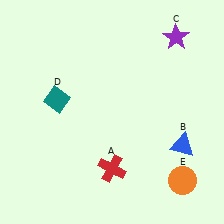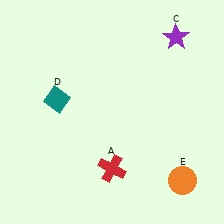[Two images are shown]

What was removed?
The blue triangle (B) was removed in Image 2.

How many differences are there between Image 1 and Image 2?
There is 1 difference between the two images.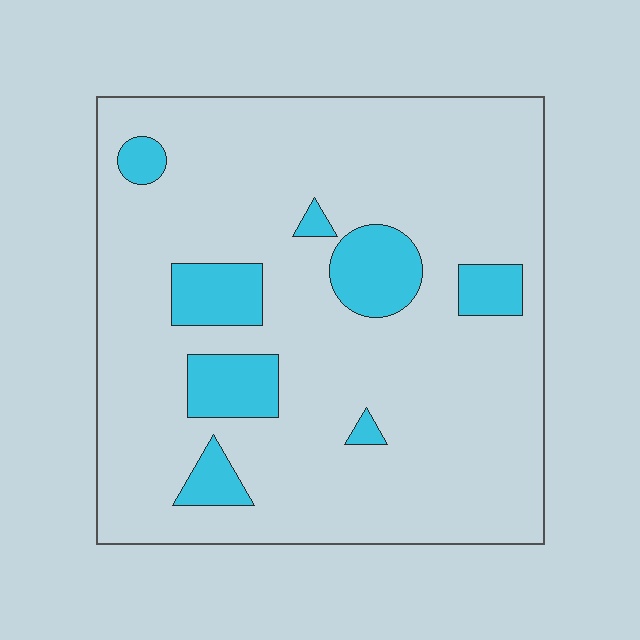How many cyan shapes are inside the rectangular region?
8.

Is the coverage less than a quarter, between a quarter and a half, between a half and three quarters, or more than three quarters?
Less than a quarter.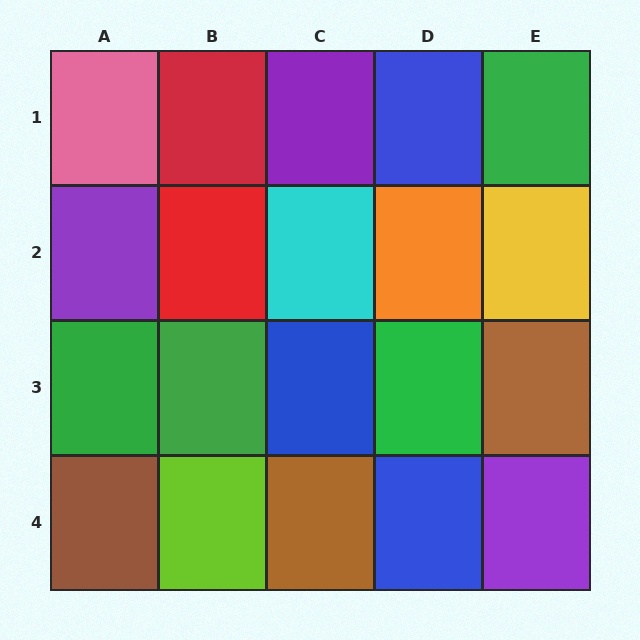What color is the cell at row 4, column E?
Purple.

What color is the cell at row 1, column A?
Pink.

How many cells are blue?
3 cells are blue.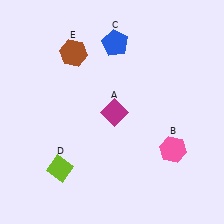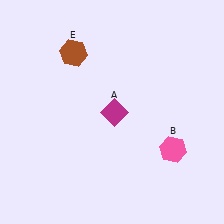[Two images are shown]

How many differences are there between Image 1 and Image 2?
There are 2 differences between the two images.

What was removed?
The lime diamond (D), the blue pentagon (C) were removed in Image 2.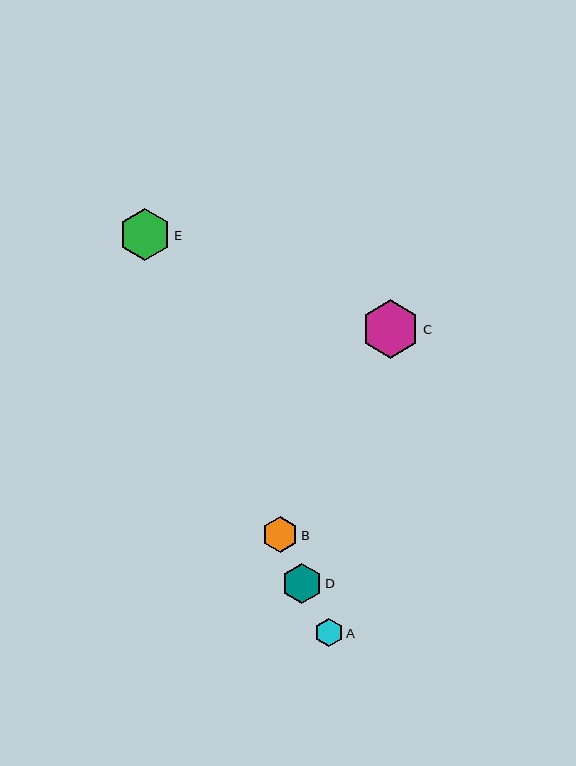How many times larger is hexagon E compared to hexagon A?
Hexagon E is approximately 1.8 times the size of hexagon A.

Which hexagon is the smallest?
Hexagon A is the smallest with a size of approximately 28 pixels.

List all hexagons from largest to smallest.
From largest to smallest: C, E, D, B, A.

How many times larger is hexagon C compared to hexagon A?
Hexagon C is approximately 2.1 times the size of hexagon A.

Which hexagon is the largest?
Hexagon C is the largest with a size of approximately 58 pixels.